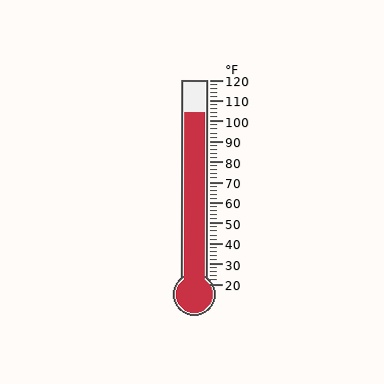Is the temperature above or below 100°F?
The temperature is above 100°F.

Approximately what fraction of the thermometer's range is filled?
The thermometer is filled to approximately 85% of its range.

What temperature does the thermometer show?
The thermometer shows approximately 104°F.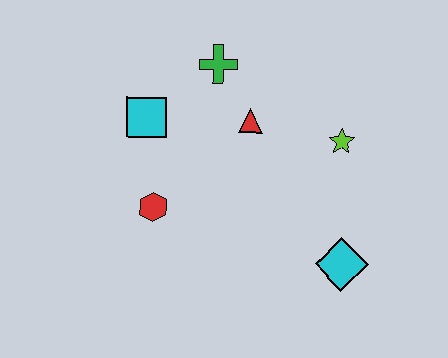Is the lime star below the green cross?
Yes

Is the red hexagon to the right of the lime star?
No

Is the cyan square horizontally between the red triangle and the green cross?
No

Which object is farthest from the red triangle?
The cyan diamond is farthest from the red triangle.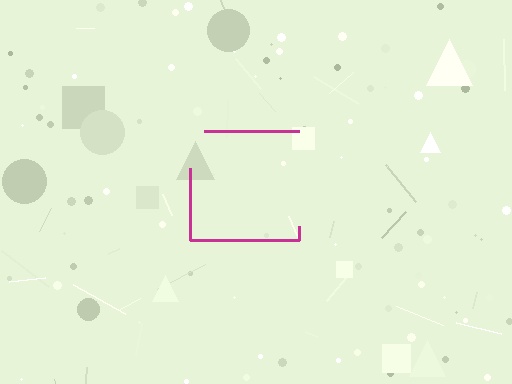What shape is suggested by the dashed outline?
The dashed outline suggests a square.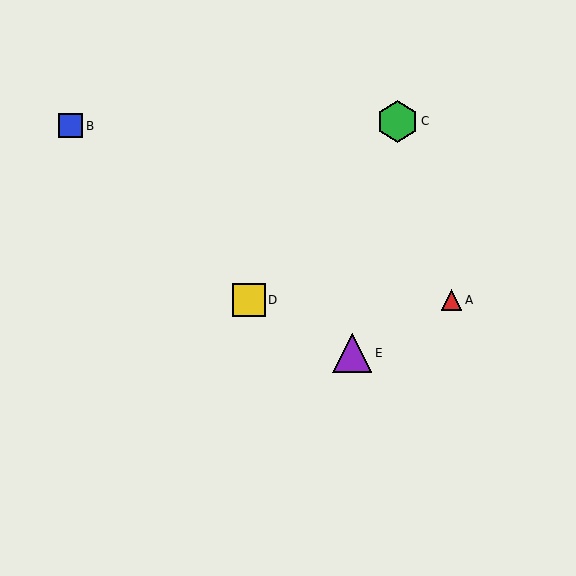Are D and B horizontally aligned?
No, D is at y≈300 and B is at y≈126.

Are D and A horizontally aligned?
Yes, both are at y≈300.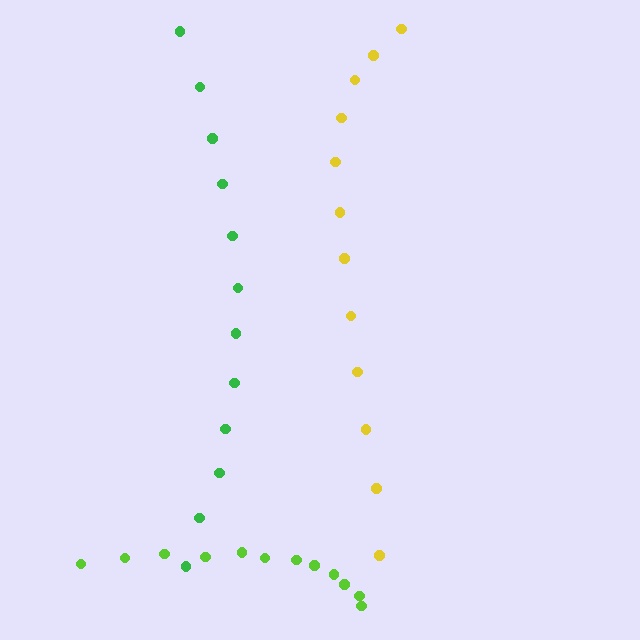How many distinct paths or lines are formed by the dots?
There are 3 distinct paths.